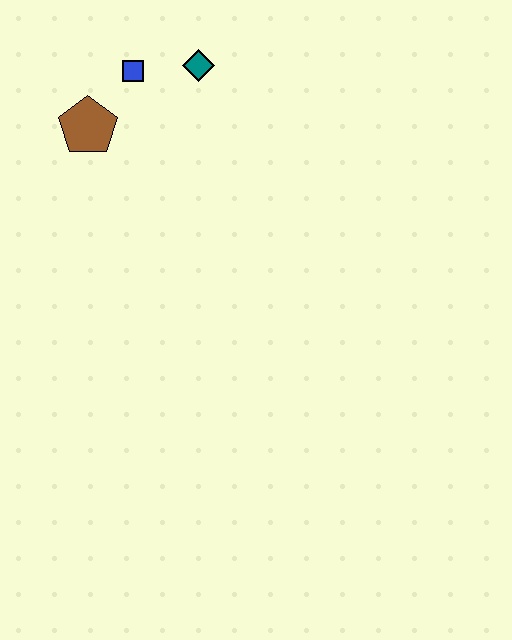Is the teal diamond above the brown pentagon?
Yes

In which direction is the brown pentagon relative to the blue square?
The brown pentagon is below the blue square.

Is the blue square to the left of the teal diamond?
Yes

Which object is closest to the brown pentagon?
The blue square is closest to the brown pentagon.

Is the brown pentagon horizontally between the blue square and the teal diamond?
No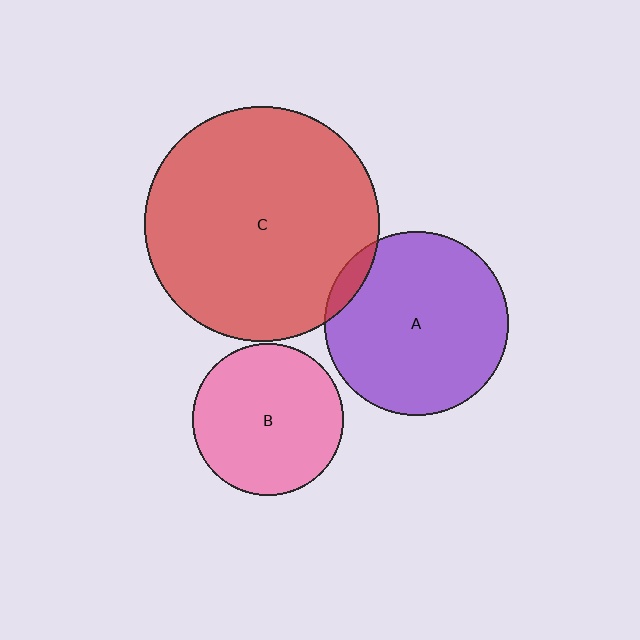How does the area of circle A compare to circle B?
Approximately 1.5 times.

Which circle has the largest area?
Circle C (red).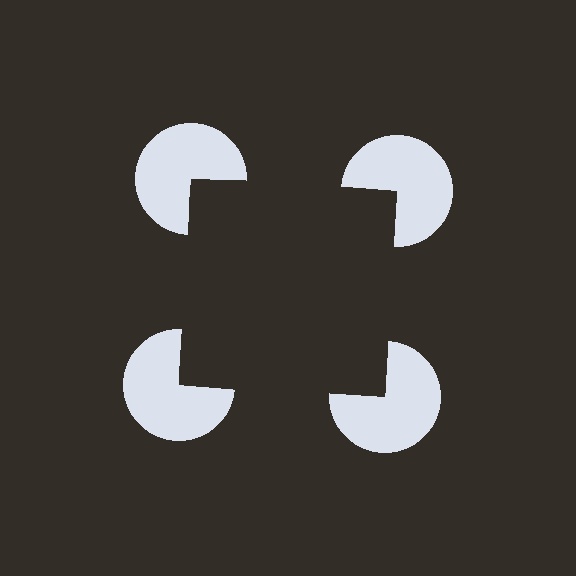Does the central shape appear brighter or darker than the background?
It typically appears slightly darker than the background, even though no actual brightness change is drawn.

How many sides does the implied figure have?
4 sides.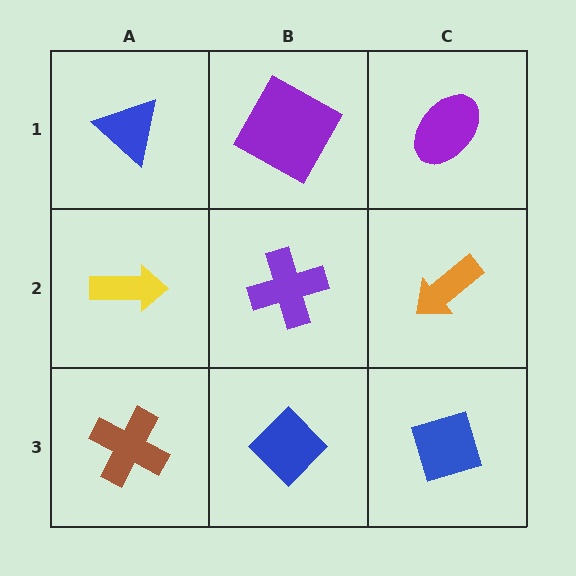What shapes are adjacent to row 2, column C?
A purple ellipse (row 1, column C), a blue diamond (row 3, column C), a purple cross (row 2, column B).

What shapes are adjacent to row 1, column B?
A purple cross (row 2, column B), a blue triangle (row 1, column A), a purple ellipse (row 1, column C).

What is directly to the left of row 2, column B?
A yellow arrow.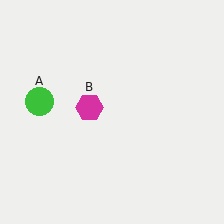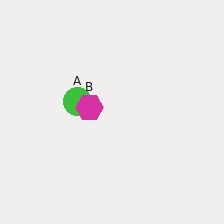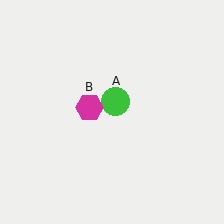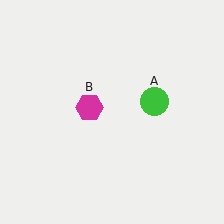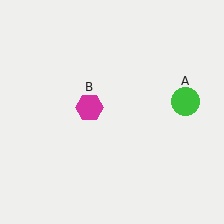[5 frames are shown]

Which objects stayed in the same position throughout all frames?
Magenta hexagon (object B) remained stationary.